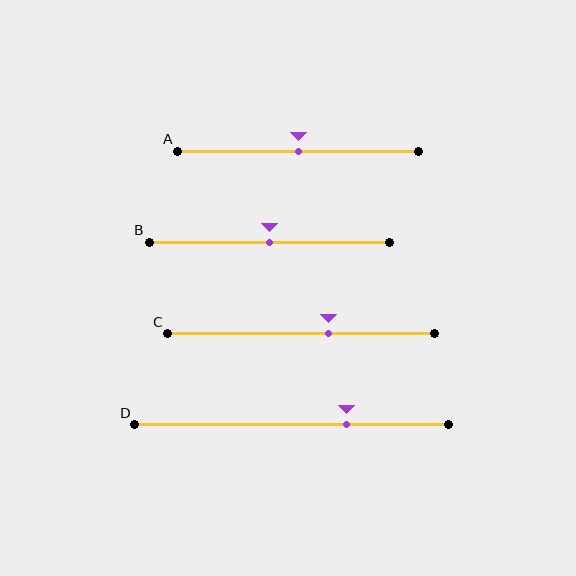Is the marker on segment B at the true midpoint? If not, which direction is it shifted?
Yes, the marker on segment B is at the true midpoint.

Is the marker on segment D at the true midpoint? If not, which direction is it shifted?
No, the marker on segment D is shifted to the right by about 17% of the segment length.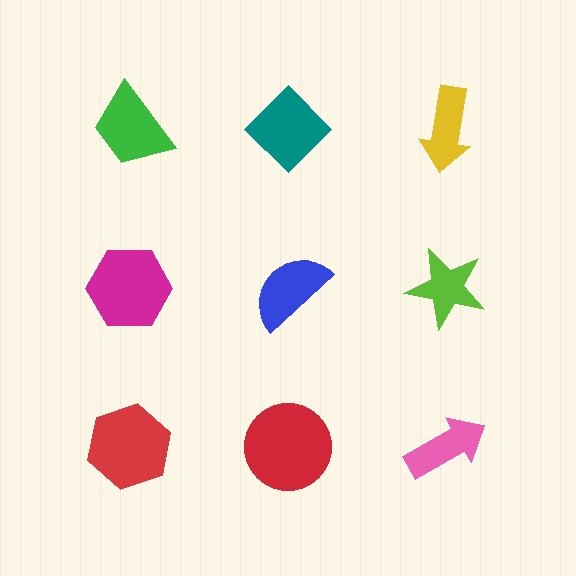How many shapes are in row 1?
3 shapes.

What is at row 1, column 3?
A yellow arrow.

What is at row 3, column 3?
A pink arrow.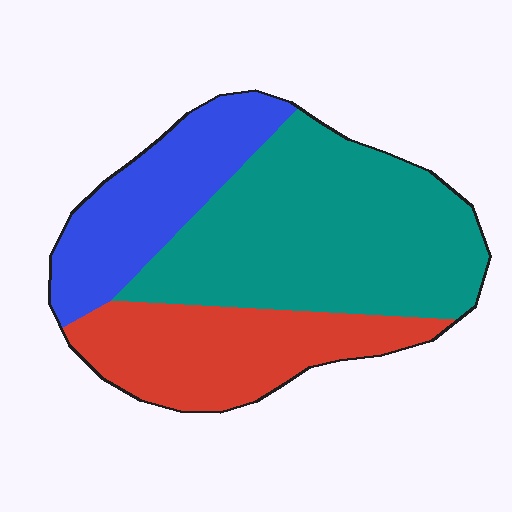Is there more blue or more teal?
Teal.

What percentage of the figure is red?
Red takes up about one quarter (1/4) of the figure.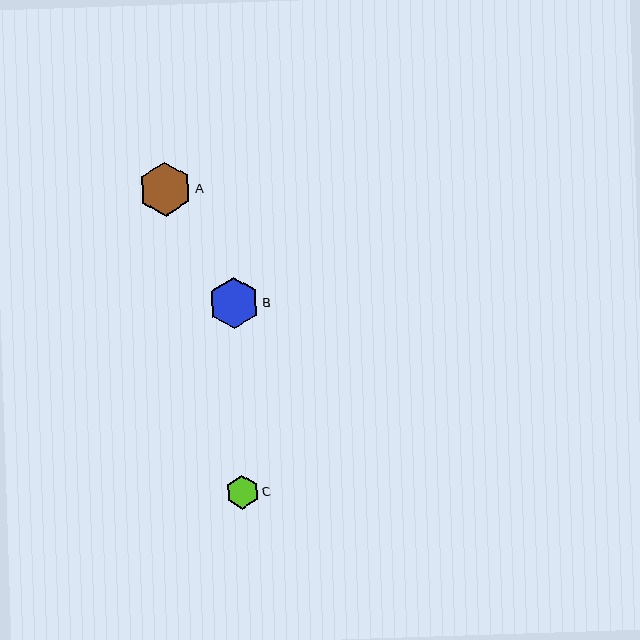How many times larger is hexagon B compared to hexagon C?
Hexagon B is approximately 1.5 times the size of hexagon C.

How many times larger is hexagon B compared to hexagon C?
Hexagon B is approximately 1.5 times the size of hexagon C.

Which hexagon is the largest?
Hexagon A is the largest with a size of approximately 54 pixels.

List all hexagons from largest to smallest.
From largest to smallest: A, B, C.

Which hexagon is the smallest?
Hexagon C is the smallest with a size of approximately 33 pixels.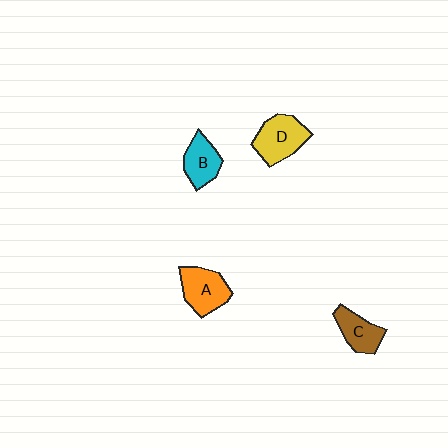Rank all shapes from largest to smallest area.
From largest to smallest: D (yellow), A (orange), B (cyan), C (brown).